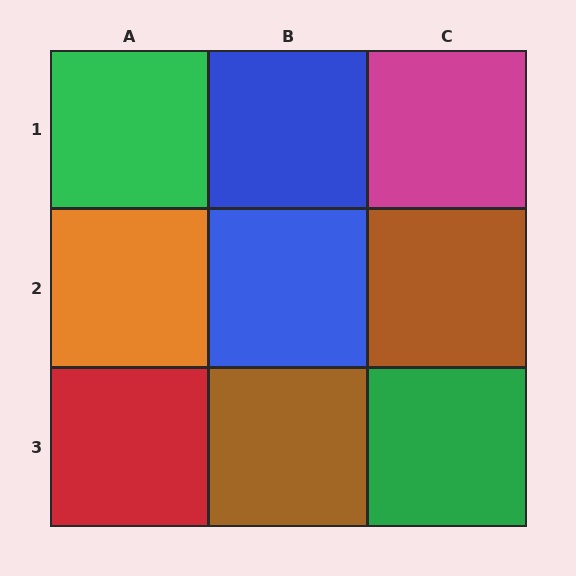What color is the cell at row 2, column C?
Brown.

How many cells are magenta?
1 cell is magenta.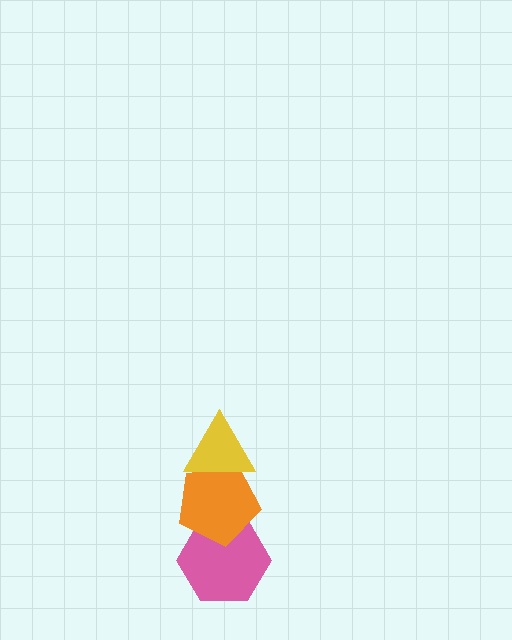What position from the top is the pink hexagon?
The pink hexagon is 3rd from the top.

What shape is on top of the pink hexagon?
The orange pentagon is on top of the pink hexagon.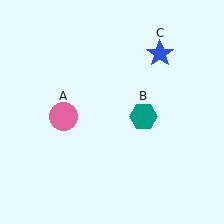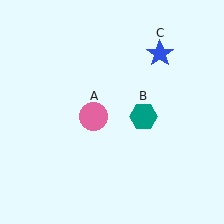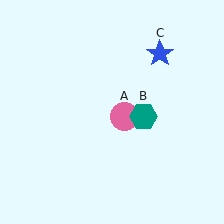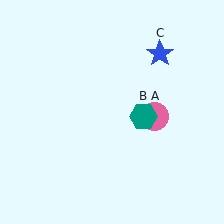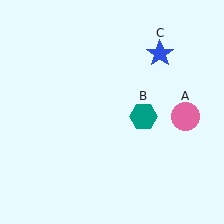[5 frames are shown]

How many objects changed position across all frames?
1 object changed position: pink circle (object A).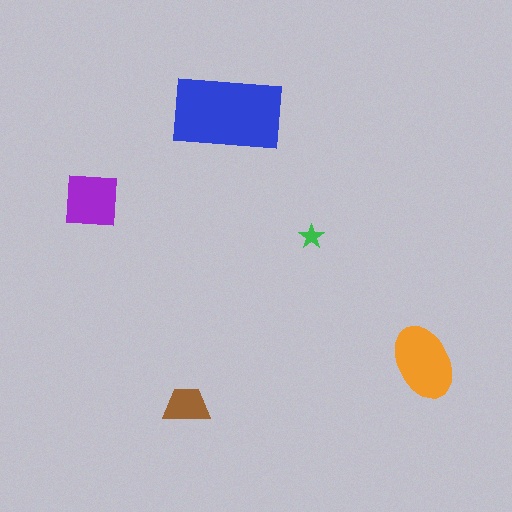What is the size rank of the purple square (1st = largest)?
3rd.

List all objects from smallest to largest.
The green star, the brown trapezoid, the purple square, the orange ellipse, the blue rectangle.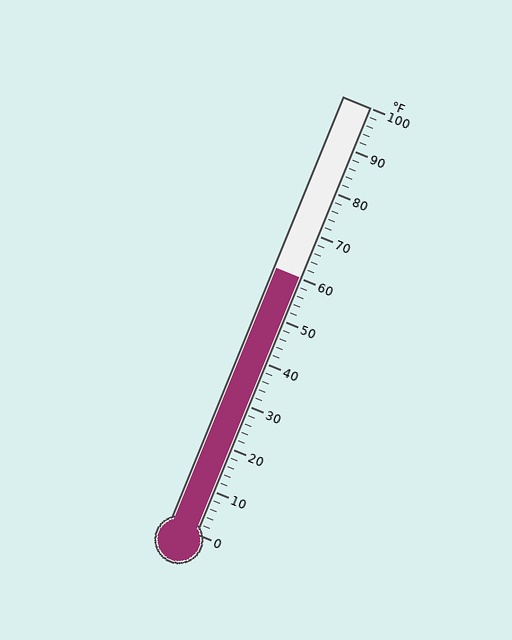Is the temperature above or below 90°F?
The temperature is below 90°F.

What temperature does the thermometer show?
The thermometer shows approximately 60°F.